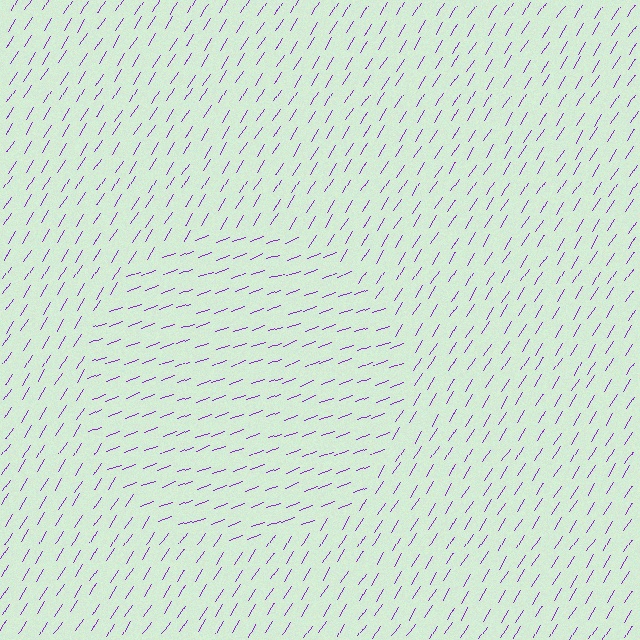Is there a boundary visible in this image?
Yes, there is a texture boundary formed by a change in line orientation.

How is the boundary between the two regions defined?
The boundary is defined purely by a change in line orientation (approximately 38 degrees difference). All lines are the same color and thickness.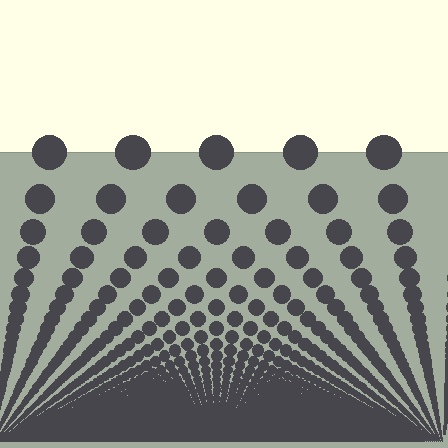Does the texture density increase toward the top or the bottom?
Density increases toward the bottom.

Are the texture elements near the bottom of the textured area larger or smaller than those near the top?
Smaller. The gradient is inverted — elements near the bottom are smaller and denser.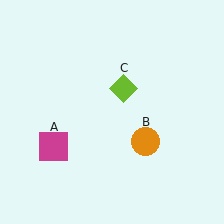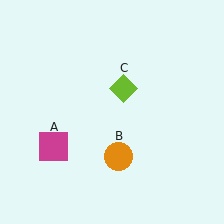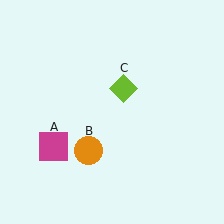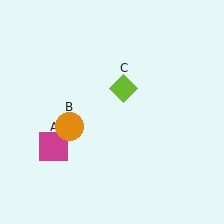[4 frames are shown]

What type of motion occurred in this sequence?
The orange circle (object B) rotated clockwise around the center of the scene.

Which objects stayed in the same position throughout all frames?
Magenta square (object A) and lime diamond (object C) remained stationary.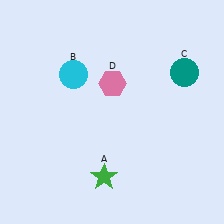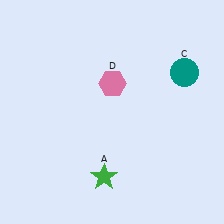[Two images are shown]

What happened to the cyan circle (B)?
The cyan circle (B) was removed in Image 2. It was in the top-left area of Image 1.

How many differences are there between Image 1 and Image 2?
There is 1 difference between the two images.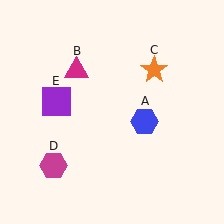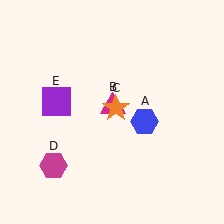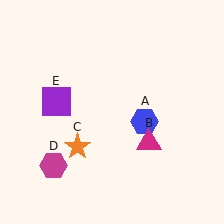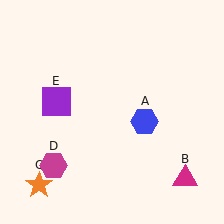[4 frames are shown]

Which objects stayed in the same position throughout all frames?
Blue hexagon (object A) and magenta hexagon (object D) and purple square (object E) remained stationary.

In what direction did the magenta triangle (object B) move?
The magenta triangle (object B) moved down and to the right.